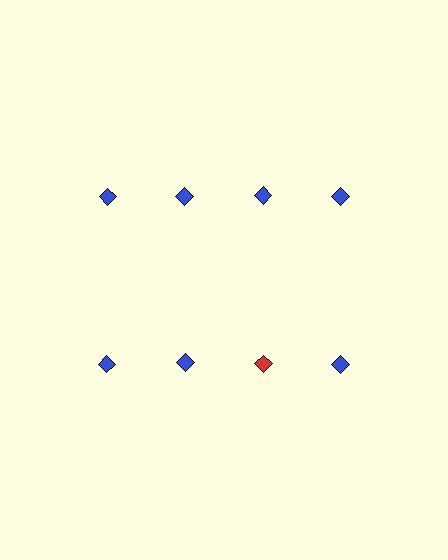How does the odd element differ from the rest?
It has a different color: red instead of blue.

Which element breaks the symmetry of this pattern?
The red diamond in the second row, center column breaks the symmetry. All other shapes are blue diamonds.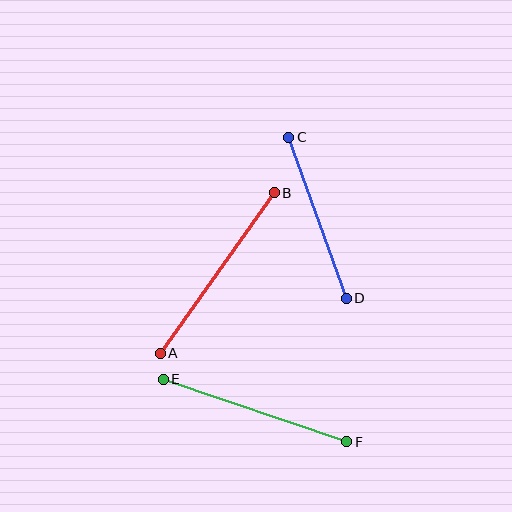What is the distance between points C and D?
The distance is approximately 171 pixels.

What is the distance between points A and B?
The distance is approximately 197 pixels.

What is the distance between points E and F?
The distance is approximately 194 pixels.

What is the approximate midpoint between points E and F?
The midpoint is at approximately (255, 410) pixels.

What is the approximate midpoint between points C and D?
The midpoint is at approximately (317, 218) pixels.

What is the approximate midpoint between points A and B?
The midpoint is at approximately (217, 273) pixels.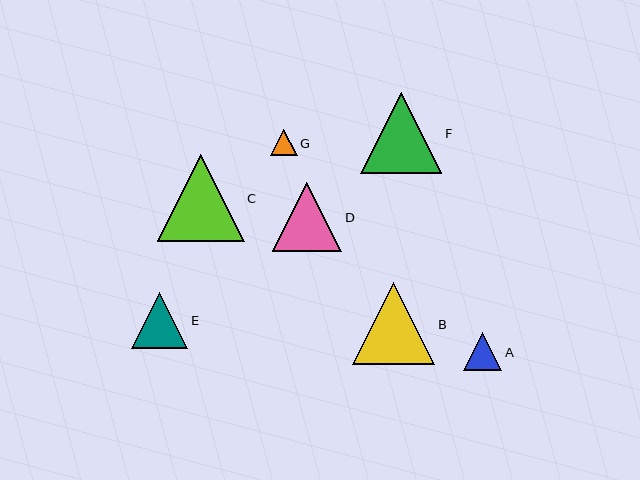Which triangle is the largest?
Triangle C is the largest with a size of approximately 87 pixels.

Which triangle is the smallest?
Triangle G is the smallest with a size of approximately 27 pixels.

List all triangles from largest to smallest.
From largest to smallest: C, B, F, D, E, A, G.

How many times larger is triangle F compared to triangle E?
Triangle F is approximately 1.4 times the size of triangle E.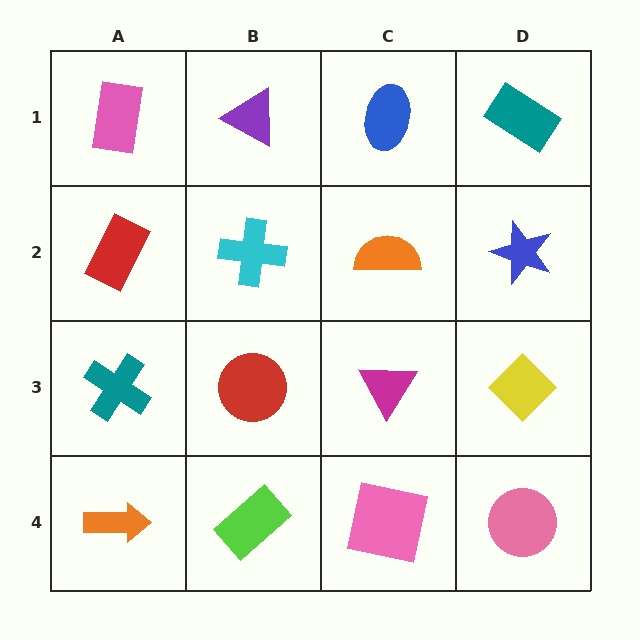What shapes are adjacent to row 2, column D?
A teal rectangle (row 1, column D), a yellow diamond (row 3, column D), an orange semicircle (row 2, column C).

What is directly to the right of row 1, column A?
A purple triangle.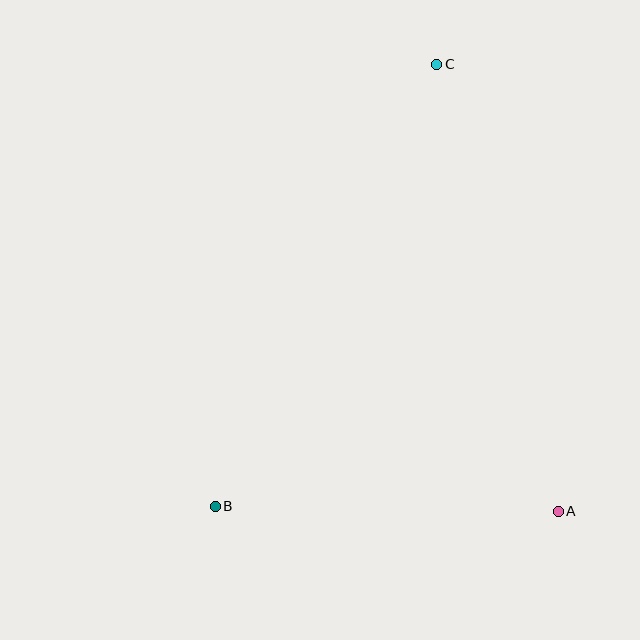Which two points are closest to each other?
Points A and B are closest to each other.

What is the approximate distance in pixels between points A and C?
The distance between A and C is approximately 463 pixels.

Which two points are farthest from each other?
Points B and C are farthest from each other.